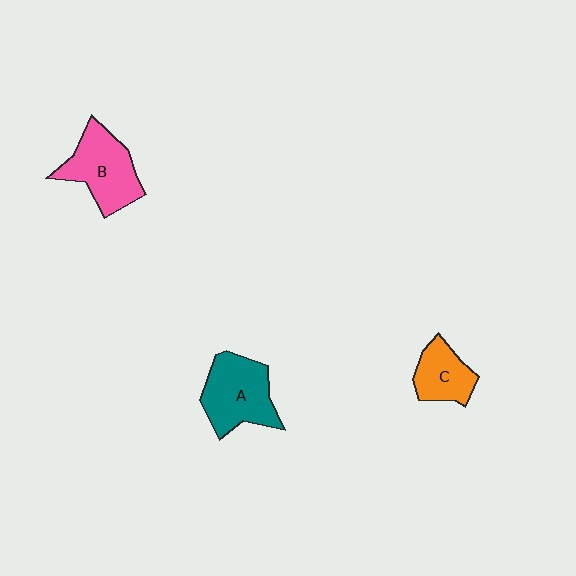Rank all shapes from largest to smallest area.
From largest to smallest: A (teal), B (pink), C (orange).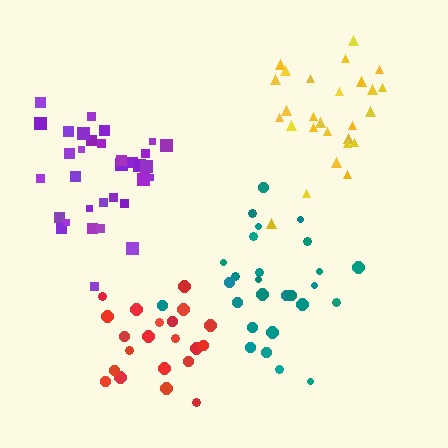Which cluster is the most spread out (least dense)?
Teal.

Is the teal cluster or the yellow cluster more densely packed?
Yellow.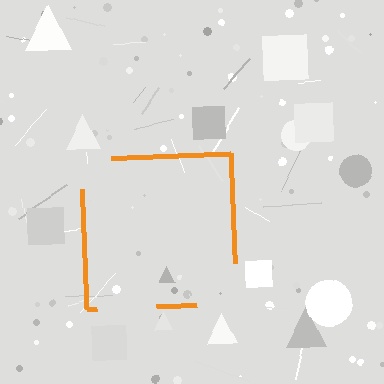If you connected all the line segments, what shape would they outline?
They would outline a square.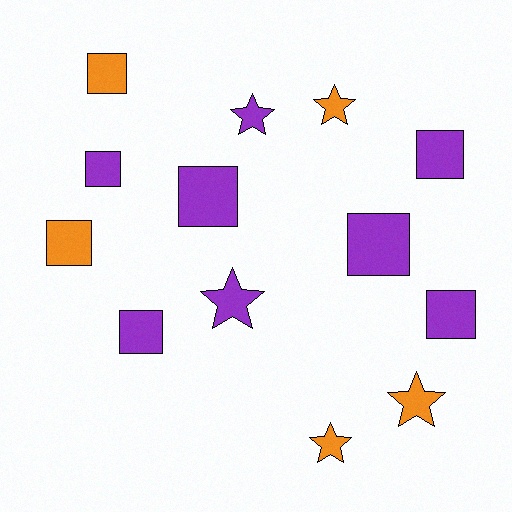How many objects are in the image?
There are 13 objects.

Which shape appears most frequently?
Square, with 8 objects.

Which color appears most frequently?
Purple, with 8 objects.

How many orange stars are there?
There are 3 orange stars.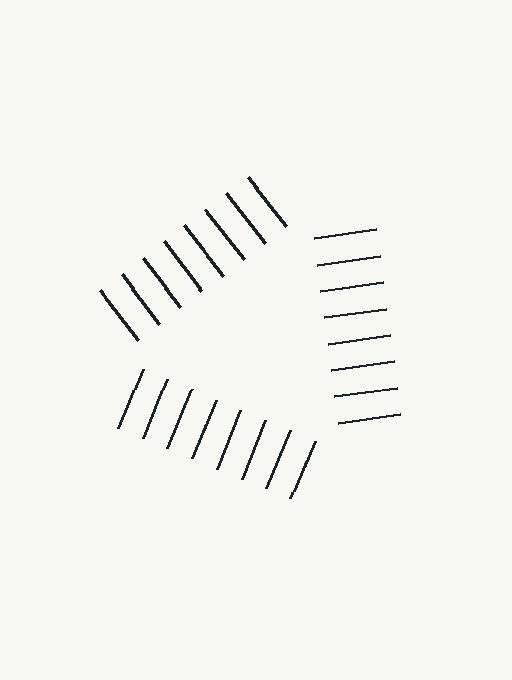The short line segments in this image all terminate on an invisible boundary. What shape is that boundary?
An illusory triangle — the line segments terminate on its edges but no continuous stroke is drawn.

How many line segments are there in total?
24 — 8 along each of the 3 edges.